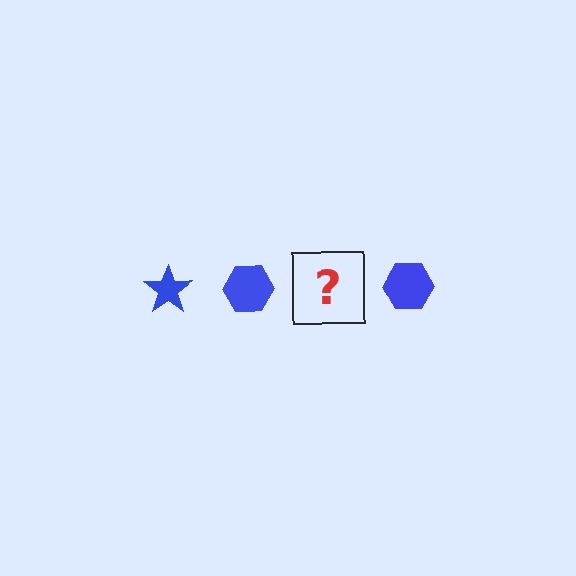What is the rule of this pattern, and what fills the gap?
The rule is that the pattern cycles through star, hexagon shapes in blue. The gap should be filled with a blue star.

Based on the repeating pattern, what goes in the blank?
The blank should be a blue star.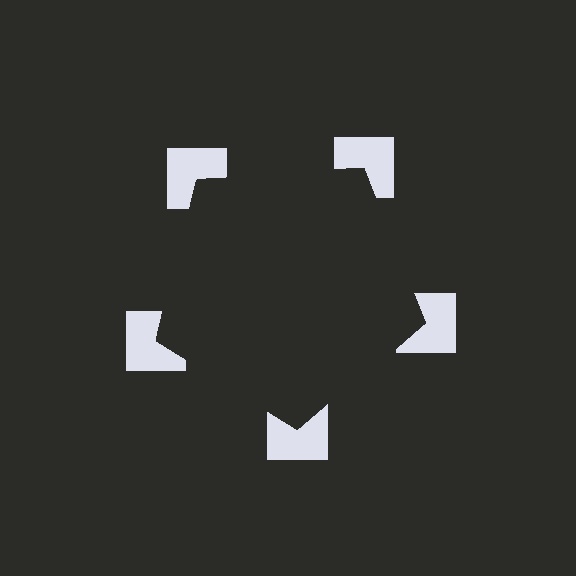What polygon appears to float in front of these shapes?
An illusory pentagon — its edges are inferred from the aligned wedge cuts in the notched squares, not physically drawn.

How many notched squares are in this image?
There are 5 — one at each vertex of the illusory pentagon.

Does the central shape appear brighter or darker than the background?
It typically appears slightly darker than the background, even though no actual brightness change is drawn.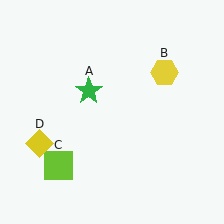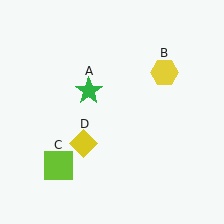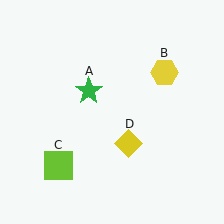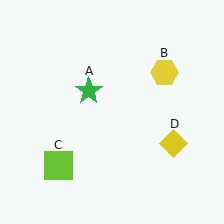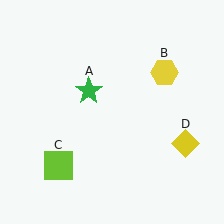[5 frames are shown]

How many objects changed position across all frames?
1 object changed position: yellow diamond (object D).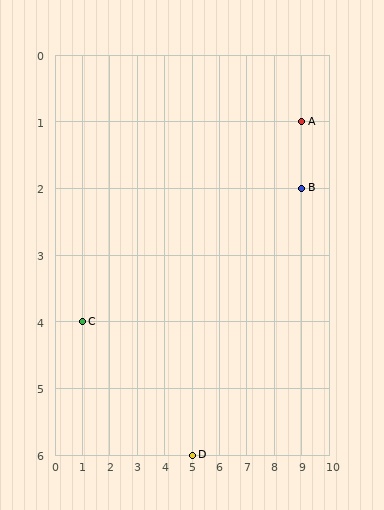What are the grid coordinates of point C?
Point C is at grid coordinates (1, 4).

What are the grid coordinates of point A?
Point A is at grid coordinates (9, 1).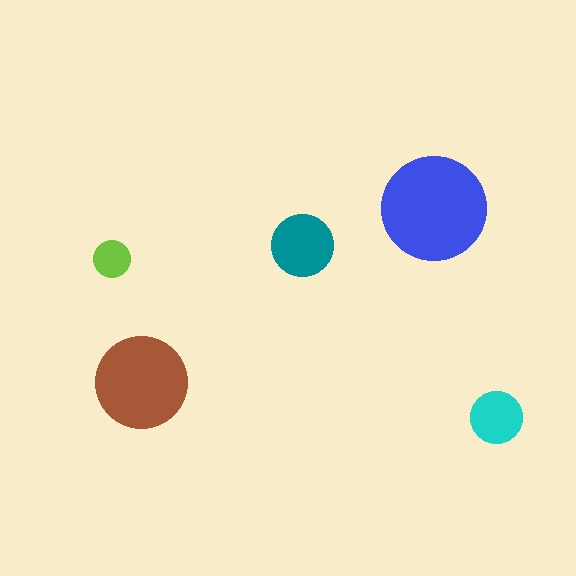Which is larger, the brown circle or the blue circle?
The blue one.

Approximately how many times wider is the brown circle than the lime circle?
About 2.5 times wider.